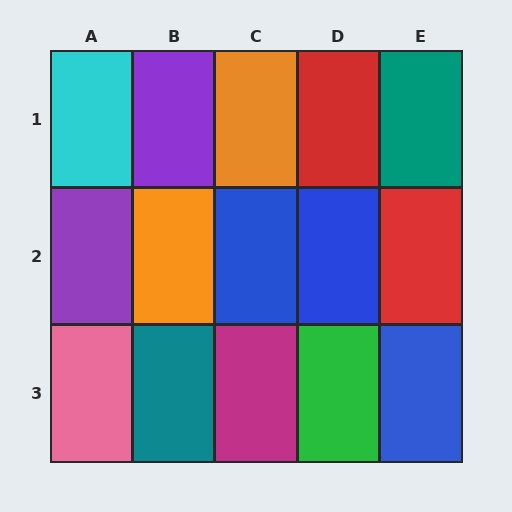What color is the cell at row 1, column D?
Red.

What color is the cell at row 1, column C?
Orange.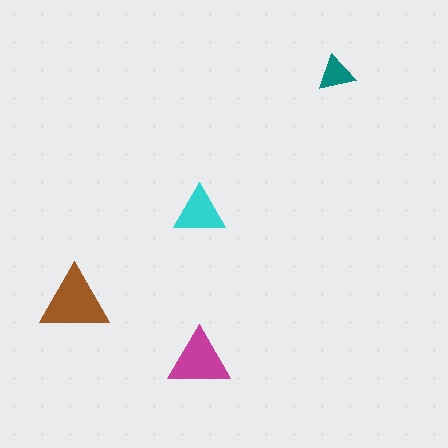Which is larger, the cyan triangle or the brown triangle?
The brown one.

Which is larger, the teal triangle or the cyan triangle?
The cyan one.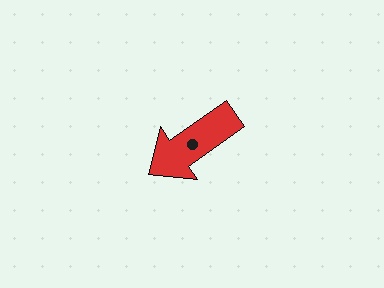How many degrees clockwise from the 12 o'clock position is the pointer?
Approximately 235 degrees.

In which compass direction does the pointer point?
Southwest.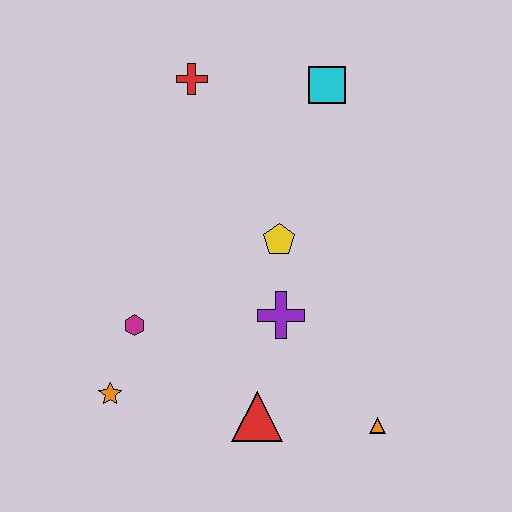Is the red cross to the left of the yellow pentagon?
Yes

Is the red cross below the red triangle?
No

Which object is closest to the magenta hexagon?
The orange star is closest to the magenta hexagon.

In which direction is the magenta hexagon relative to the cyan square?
The magenta hexagon is below the cyan square.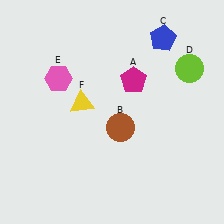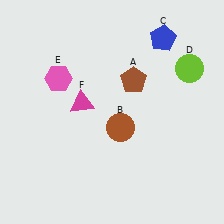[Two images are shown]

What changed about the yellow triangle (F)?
In Image 1, F is yellow. In Image 2, it changed to magenta.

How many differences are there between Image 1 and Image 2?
There are 2 differences between the two images.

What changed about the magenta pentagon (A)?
In Image 1, A is magenta. In Image 2, it changed to brown.